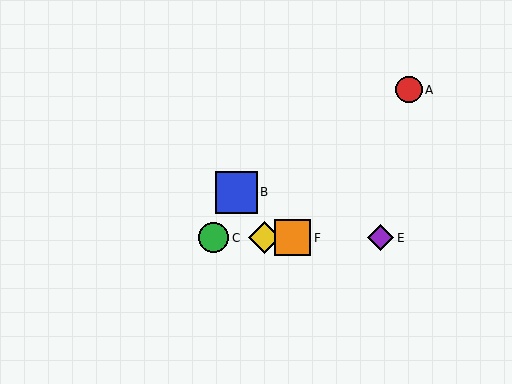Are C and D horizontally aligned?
Yes, both are at y≈238.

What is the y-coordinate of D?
Object D is at y≈238.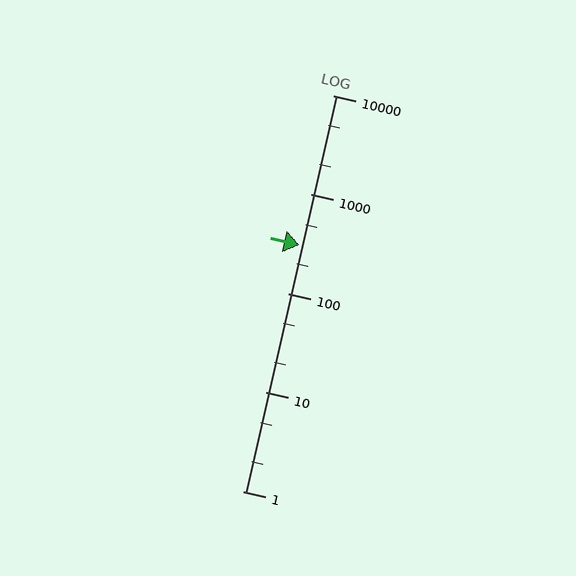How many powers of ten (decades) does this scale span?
The scale spans 4 decades, from 1 to 10000.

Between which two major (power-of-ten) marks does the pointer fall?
The pointer is between 100 and 1000.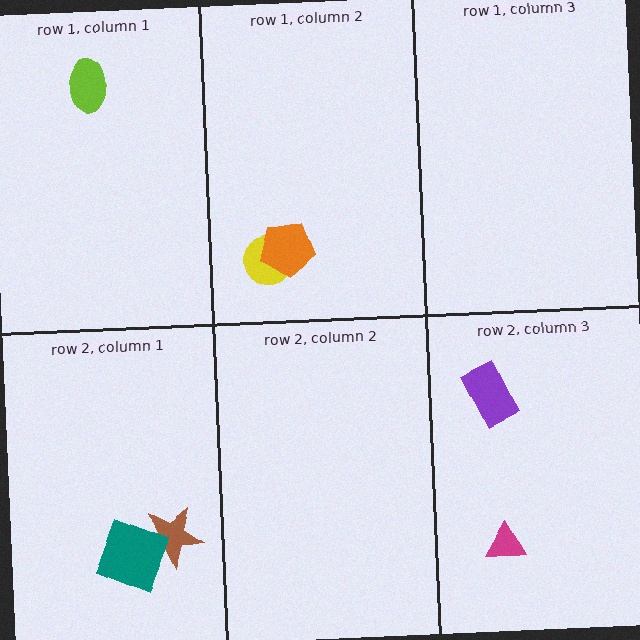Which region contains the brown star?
The row 2, column 1 region.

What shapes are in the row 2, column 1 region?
The brown star, the teal square.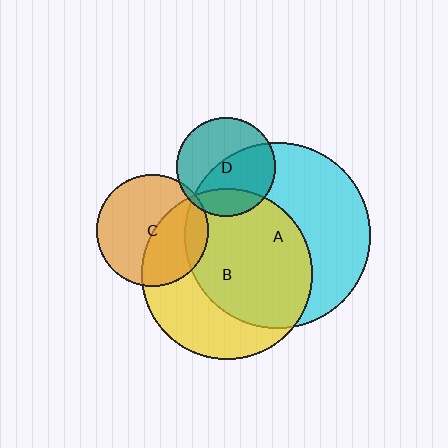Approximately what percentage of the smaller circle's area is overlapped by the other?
Approximately 55%.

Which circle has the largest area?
Circle A (cyan).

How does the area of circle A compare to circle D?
Approximately 3.5 times.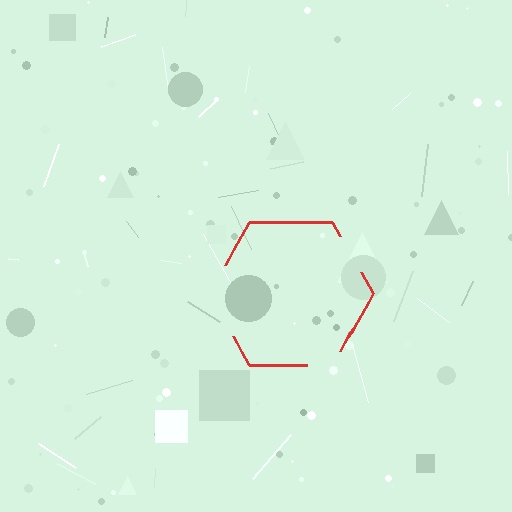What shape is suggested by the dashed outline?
The dashed outline suggests a hexagon.